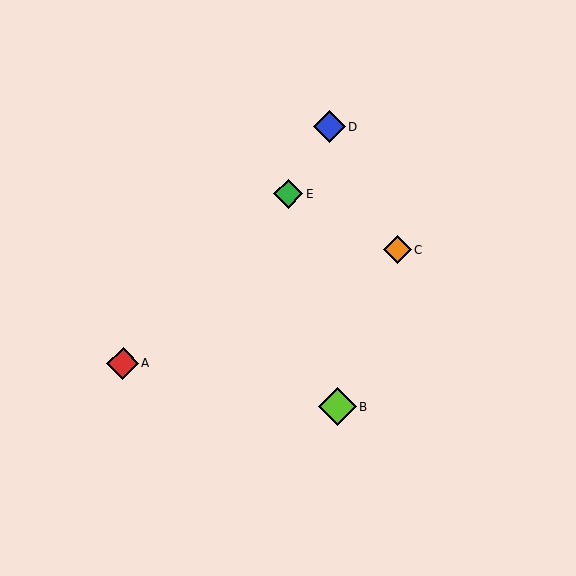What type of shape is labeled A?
Shape A is a red diamond.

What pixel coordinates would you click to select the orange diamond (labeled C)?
Click at (398, 249) to select the orange diamond C.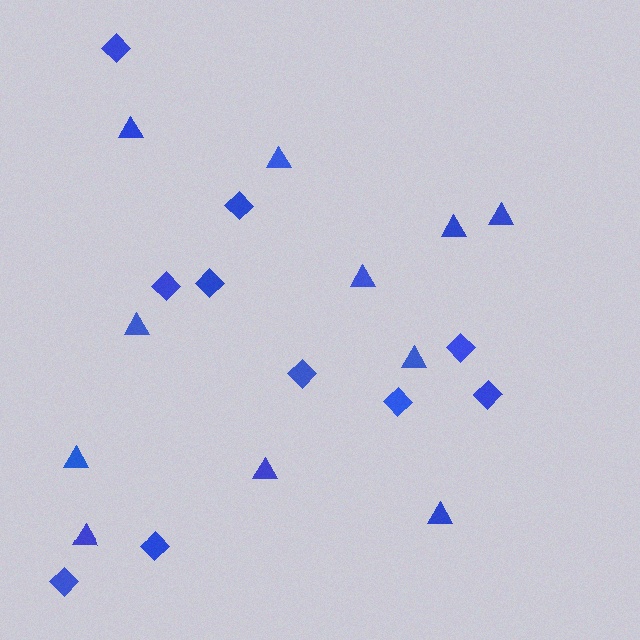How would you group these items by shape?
There are 2 groups: one group of triangles (11) and one group of diamonds (10).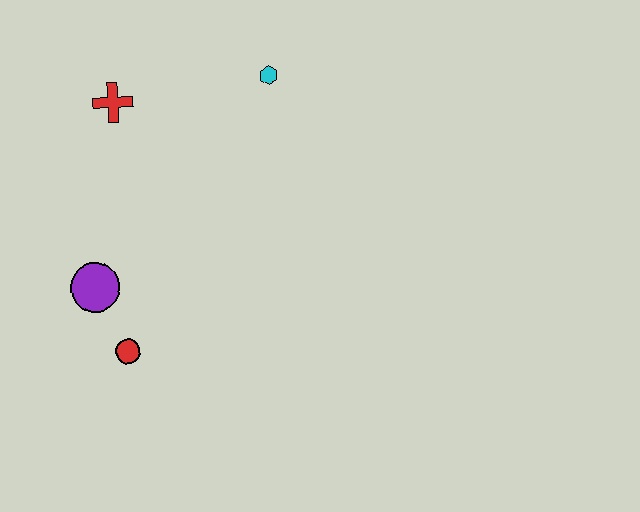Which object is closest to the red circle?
The purple circle is closest to the red circle.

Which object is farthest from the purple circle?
The cyan hexagon is farthest from the purple circle.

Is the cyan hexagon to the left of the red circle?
No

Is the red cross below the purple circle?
No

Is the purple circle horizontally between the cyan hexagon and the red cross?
No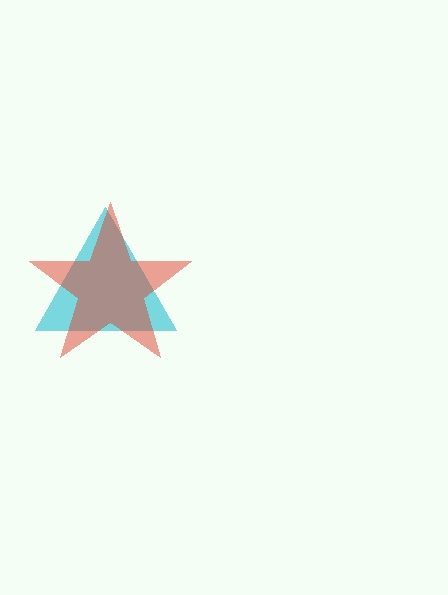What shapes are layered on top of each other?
The layered shapes are: a cyan triangle, a red star.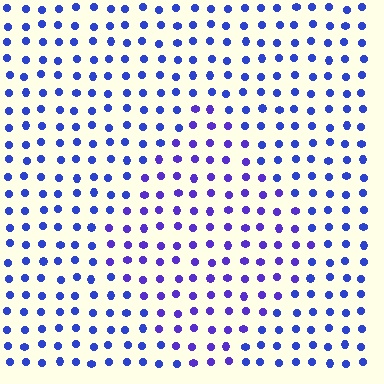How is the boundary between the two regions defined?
The boundary is defined purely by a slight shift in hue (about 25 degrees). Spacing, size, and orientation are identical on both sides.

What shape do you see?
I see a diamond.